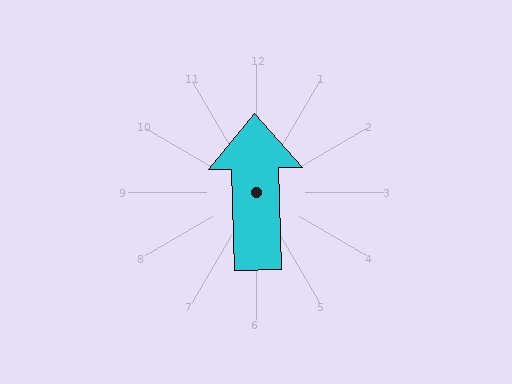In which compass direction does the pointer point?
North.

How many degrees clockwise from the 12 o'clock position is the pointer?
Approximately 359 degrees.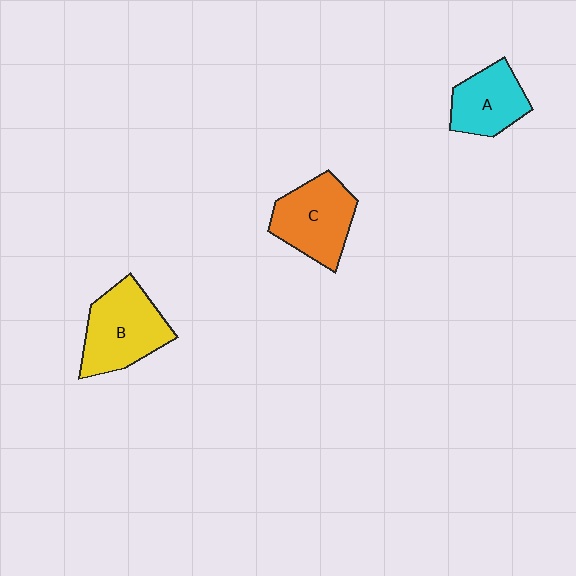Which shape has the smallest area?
Shape A (cyan).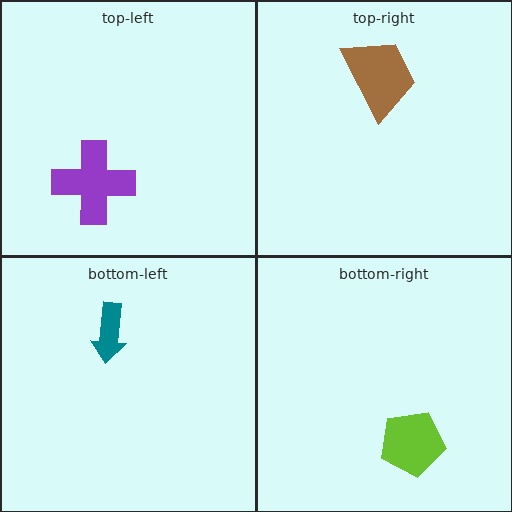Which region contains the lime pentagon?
The bottom-right region.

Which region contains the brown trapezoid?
The top-right region.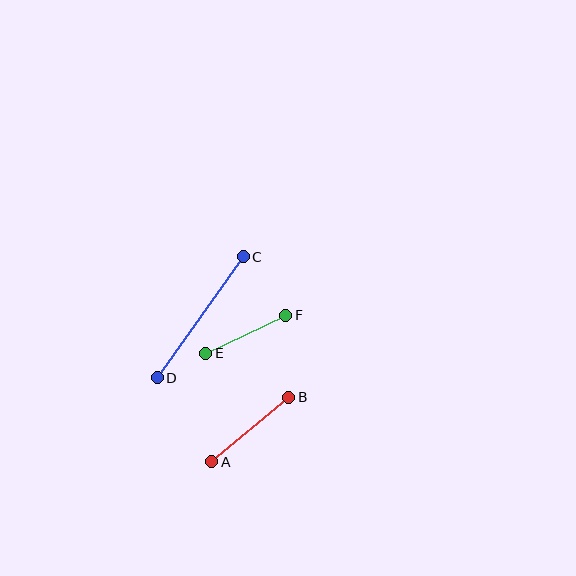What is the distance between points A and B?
The distance is approximately 101 pixels.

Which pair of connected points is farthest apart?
Points C and D are farthest apart.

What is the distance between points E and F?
The distance is approximately 89 pixels.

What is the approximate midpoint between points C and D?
The midpoint is at approximately (200, 317) pixels.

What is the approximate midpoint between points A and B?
The midpoint is at approximately (250, 429) pixels.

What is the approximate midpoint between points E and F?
The midpoint is at approximately (246, 334) pixels.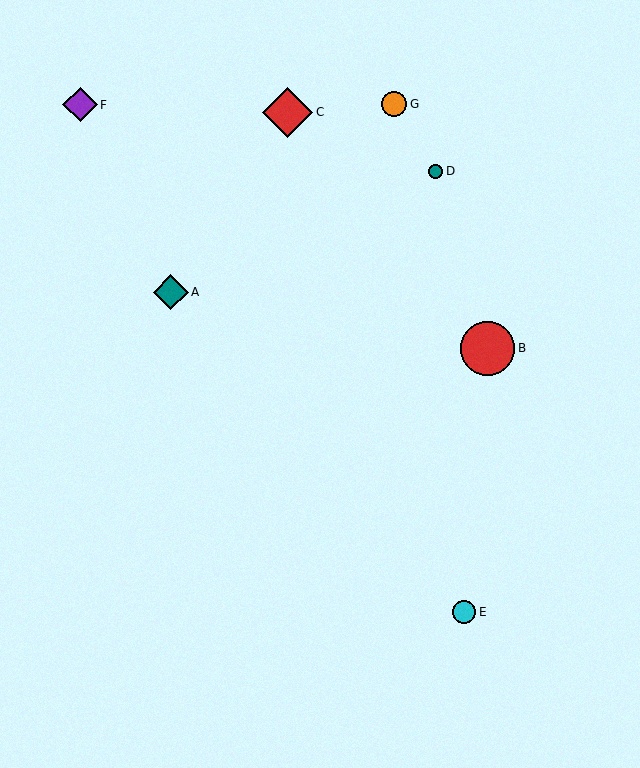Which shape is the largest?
The red circle (labeled B) is the largest.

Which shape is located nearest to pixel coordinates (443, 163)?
The teal circle (labeled D) at (436, 171) is nearest to that location.